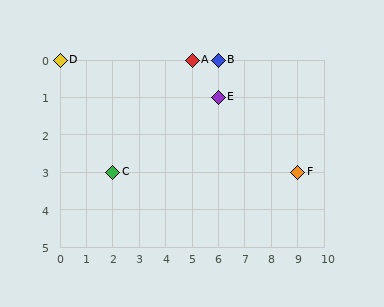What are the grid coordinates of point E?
Point E is at grid coordinates (6, 1).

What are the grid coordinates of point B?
Point B is at grid coordinates (6, 0).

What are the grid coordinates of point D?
Point D is at grid coordinates (0, 0).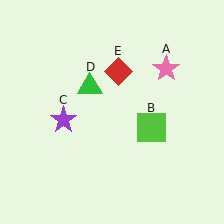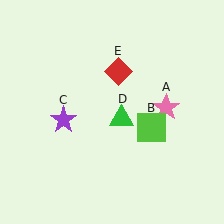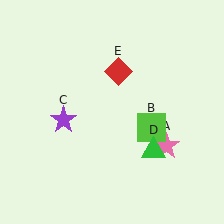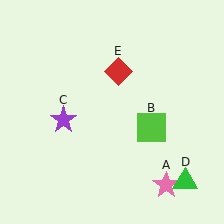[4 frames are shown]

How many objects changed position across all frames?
2 objects changed position: pink star (object A), green triangle (object D).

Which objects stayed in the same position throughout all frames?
Lime square (object B) and purple star (object C) and red diamond (object E) remained stationary.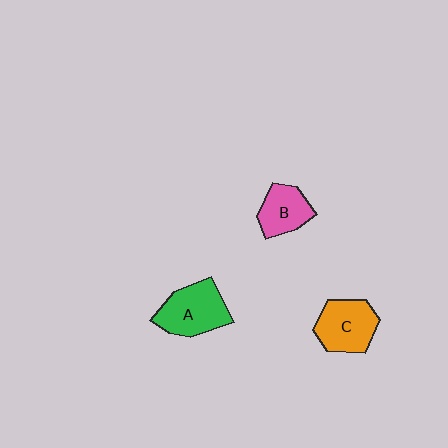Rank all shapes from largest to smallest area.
From largest to smallest: A (green), C (orange), B (pink).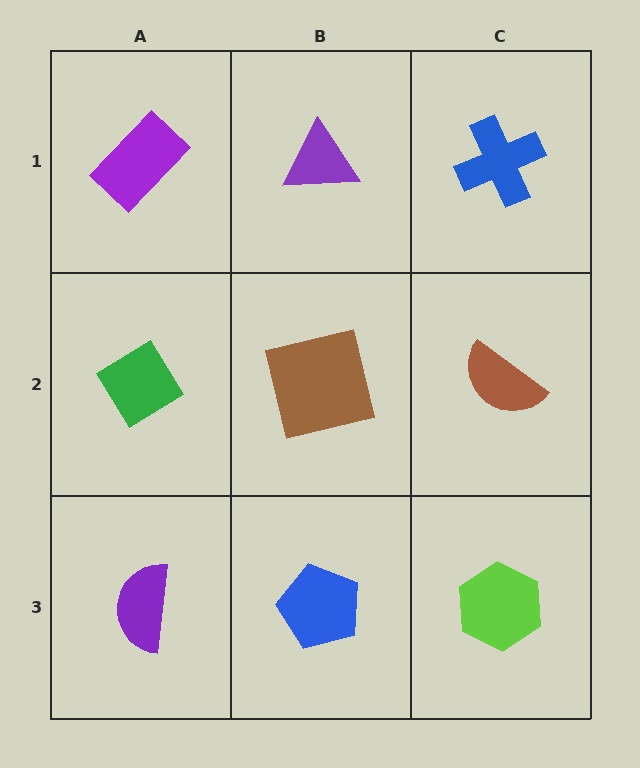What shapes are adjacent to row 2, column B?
A purple triangle (row 1, column B), a blue pentagon (row 3, column B), a green diamond (row 2, column A), a brown semicircle (row 2, column C).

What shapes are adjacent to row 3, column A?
A green diamond (row 2, column A), a blue pentagon (row 3, column B).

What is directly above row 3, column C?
A brown semicircle.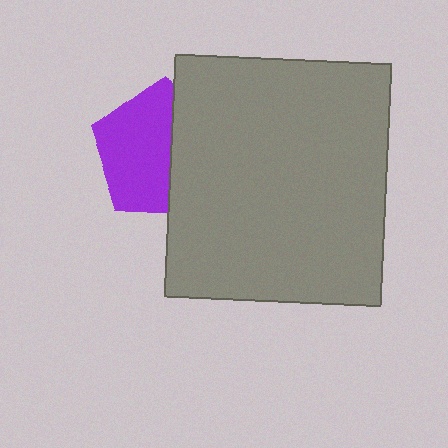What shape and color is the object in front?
The object in front is a gray rectangle.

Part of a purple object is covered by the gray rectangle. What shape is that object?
It is a pentagon.